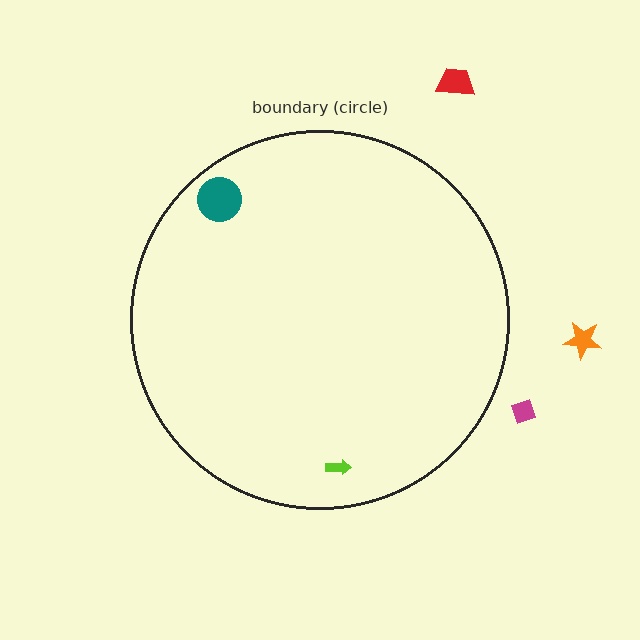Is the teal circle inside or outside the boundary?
Inside.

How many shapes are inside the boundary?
2 inside, 3 outside.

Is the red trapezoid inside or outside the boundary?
Outside.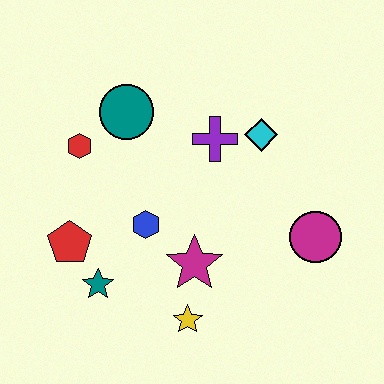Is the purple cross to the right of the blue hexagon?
Yes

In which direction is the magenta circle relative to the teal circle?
The magenta circle is to the right of the teal circle.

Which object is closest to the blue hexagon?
The magenta star is closest to the blue hexagon.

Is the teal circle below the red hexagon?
No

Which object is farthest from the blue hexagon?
The magenta circle is farthest from the blue hexagon.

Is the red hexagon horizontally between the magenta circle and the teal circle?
No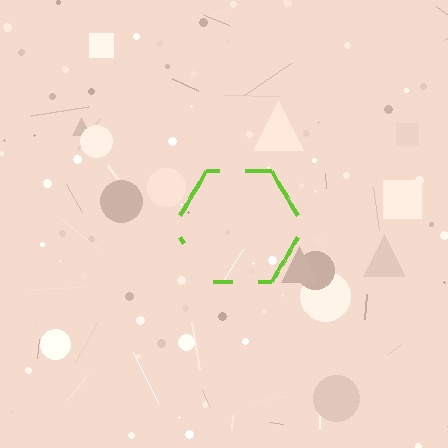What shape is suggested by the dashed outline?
The dashed outline suggests a hexagon.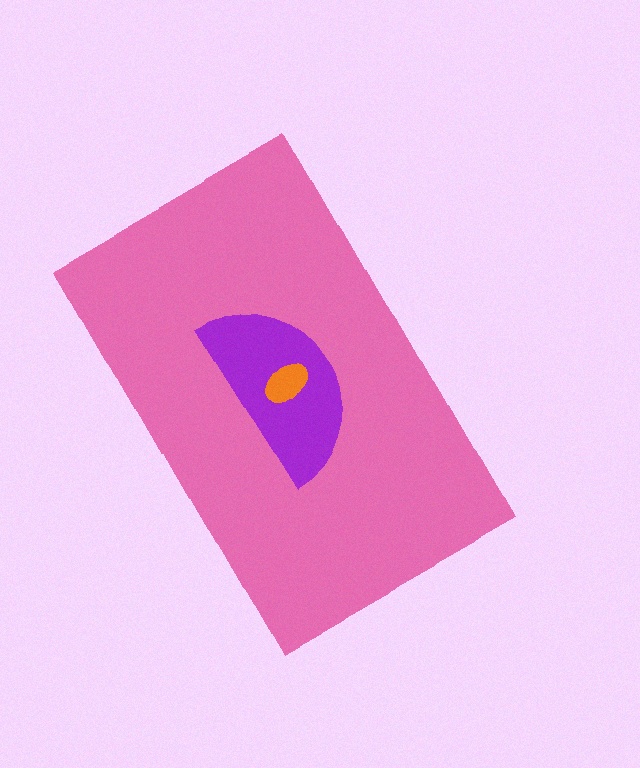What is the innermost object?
The orange ellipse.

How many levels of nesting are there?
3.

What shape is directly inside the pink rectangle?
The purple semicircle.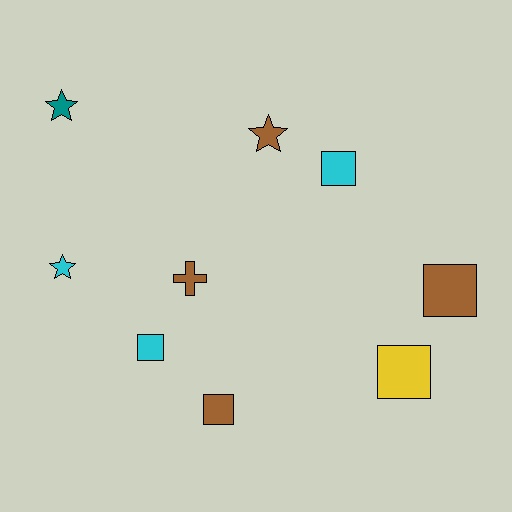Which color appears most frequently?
Brown, with 4 objects.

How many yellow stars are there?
There are no yellow stars.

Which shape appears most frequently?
Square, with 5 objects.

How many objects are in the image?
There are 9 objects.